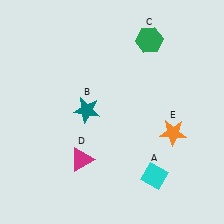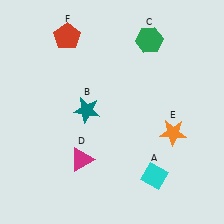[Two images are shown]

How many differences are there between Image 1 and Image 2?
There is 1 difference between the two images.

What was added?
A red pentagon (F) was added in Image 2.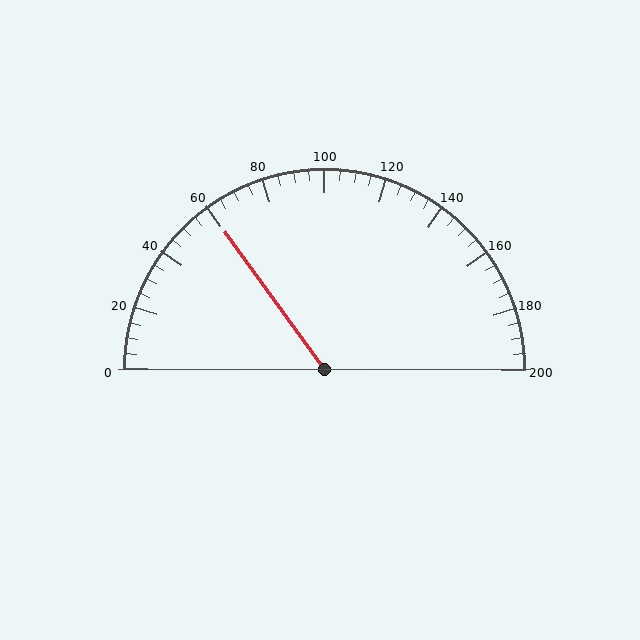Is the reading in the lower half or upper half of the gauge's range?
The reading is in the lower half of the range (0 to 200).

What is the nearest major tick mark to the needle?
The nearest major tick mark is 60.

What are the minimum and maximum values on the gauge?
The gauge ranges from 0 to 200.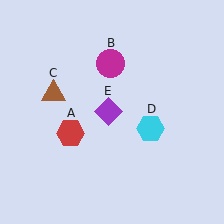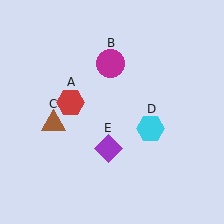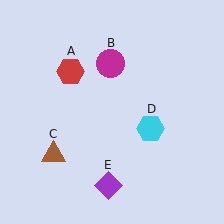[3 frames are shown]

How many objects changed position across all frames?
3 objects changed position: red hexagon (object A), brown triangle (object C), purple diamond (object E).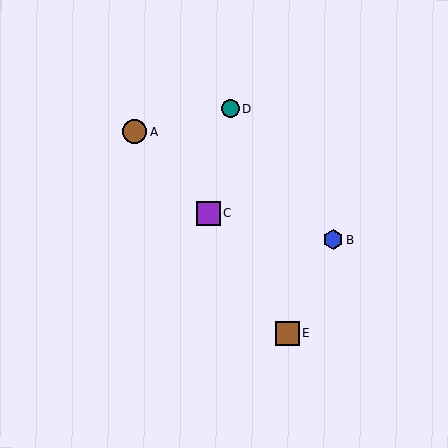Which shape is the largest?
The brown circle (labeled A) is the largest.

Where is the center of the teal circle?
The center of the teal circle is at (230, 109).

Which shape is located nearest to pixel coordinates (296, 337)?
The brown square (labeled E) at (287, 333) is nearest to that location.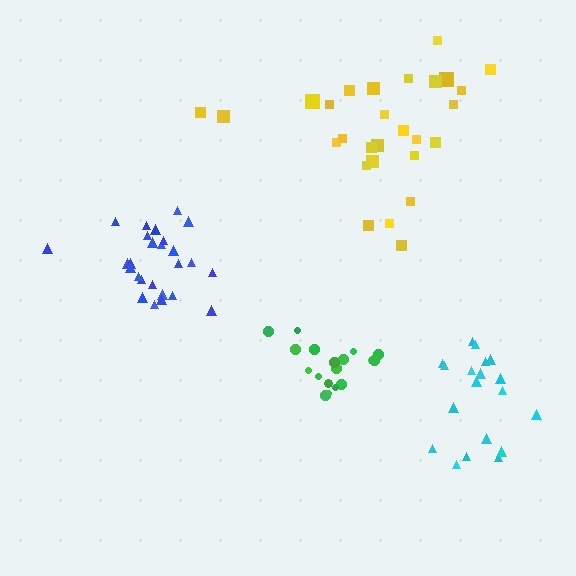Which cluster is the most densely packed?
Blue.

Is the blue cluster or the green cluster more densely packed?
Blue.